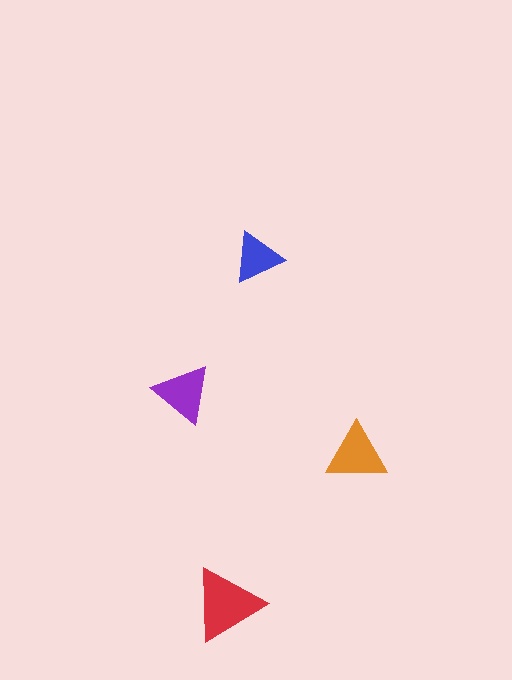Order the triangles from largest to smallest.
the red one, the orange one, the purple one, the blue one.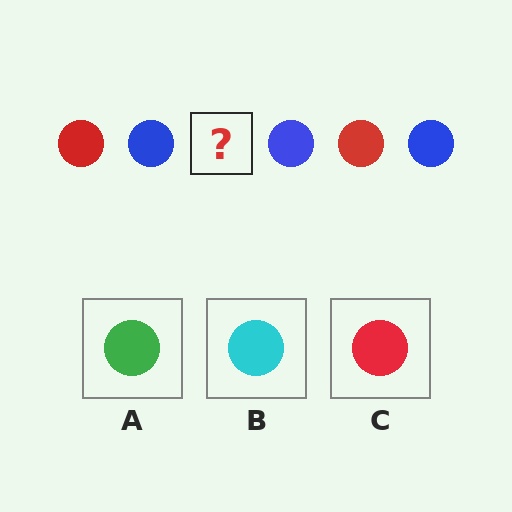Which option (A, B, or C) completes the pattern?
C.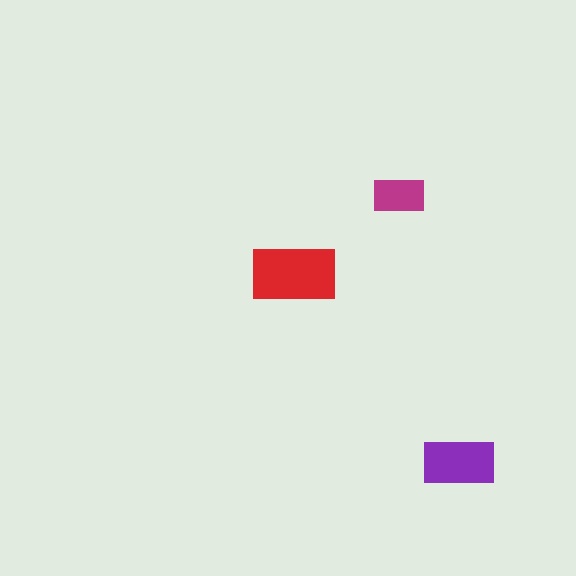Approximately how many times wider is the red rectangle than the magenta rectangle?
About 1.5 times wider.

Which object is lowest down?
The purple rectangle is bottommost.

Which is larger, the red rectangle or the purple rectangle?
The red one.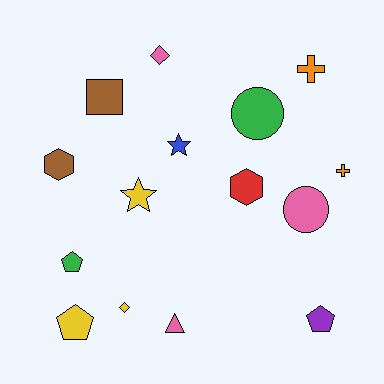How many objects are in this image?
There are 15 objects.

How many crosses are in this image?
There are 2 crosses.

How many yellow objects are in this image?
There are 3 yellow objects.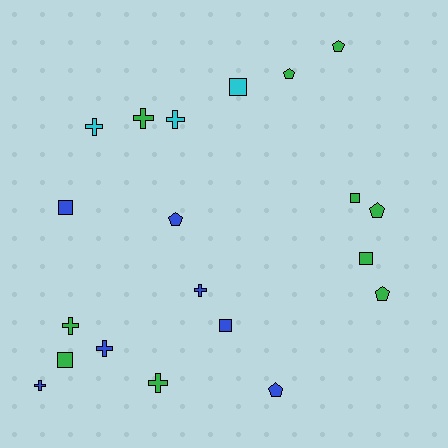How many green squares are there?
There are 3 green squares.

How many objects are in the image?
There are 20 objects.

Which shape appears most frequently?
Cross, with 8 objects.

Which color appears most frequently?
Green, with 10 objects.